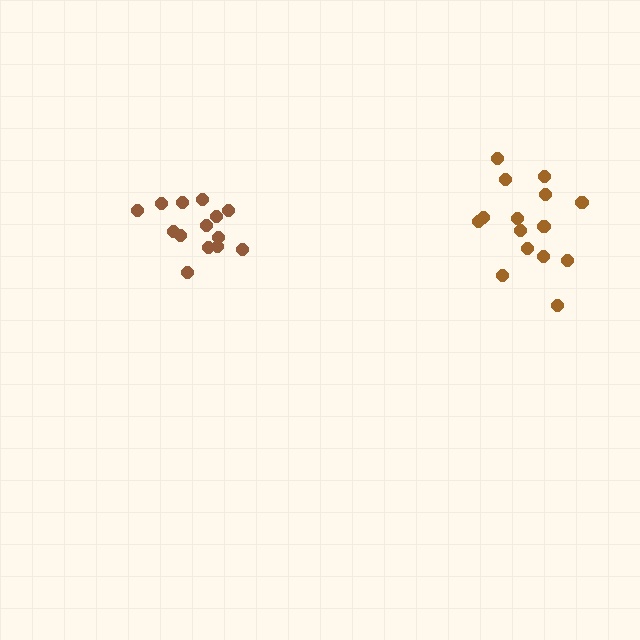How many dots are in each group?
Group 1: 15 dots, Group 2: 14 dots (29 total).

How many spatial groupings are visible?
There are 2 spatial groupings.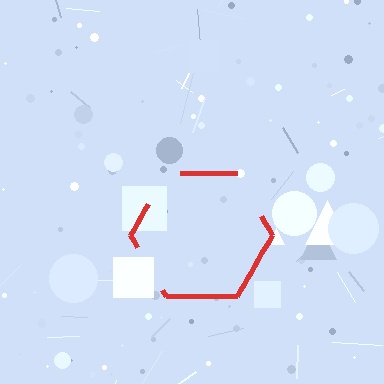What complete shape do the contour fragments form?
The contour fragments form a hexagon.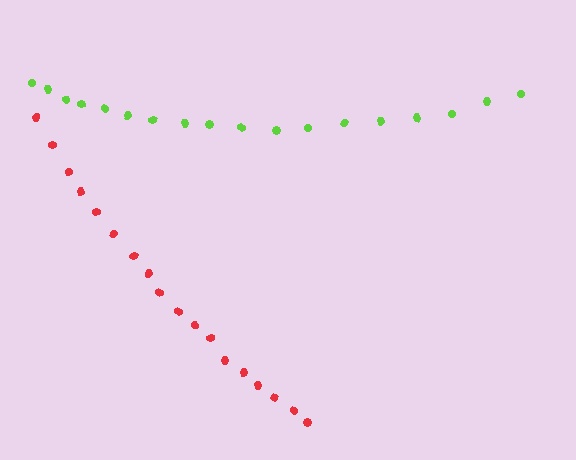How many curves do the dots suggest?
There are 2 distinct paths.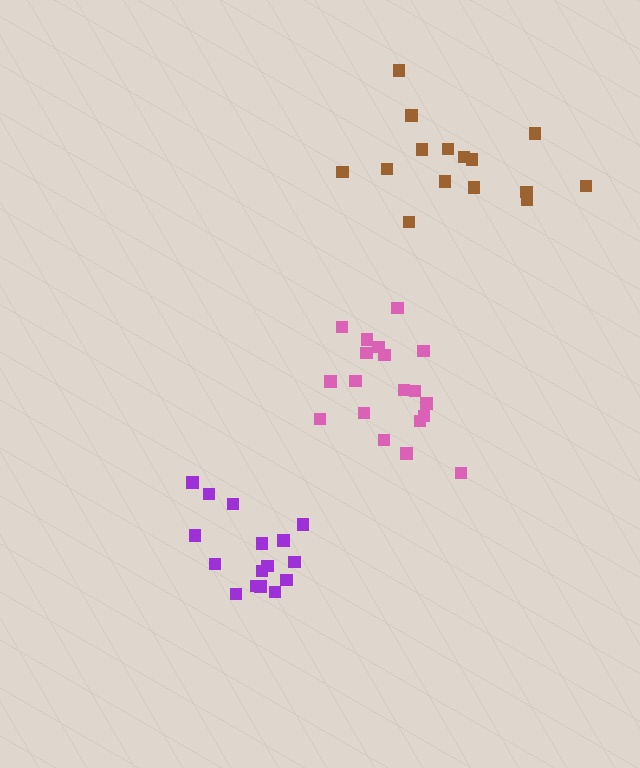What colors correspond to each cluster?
The clusters are colored: purple, pink, brown.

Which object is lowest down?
The purple cluster is bottommost.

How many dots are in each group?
Group 1: 16 dots, Group 2: 19 dots, Group 3: 15 dots (50 total).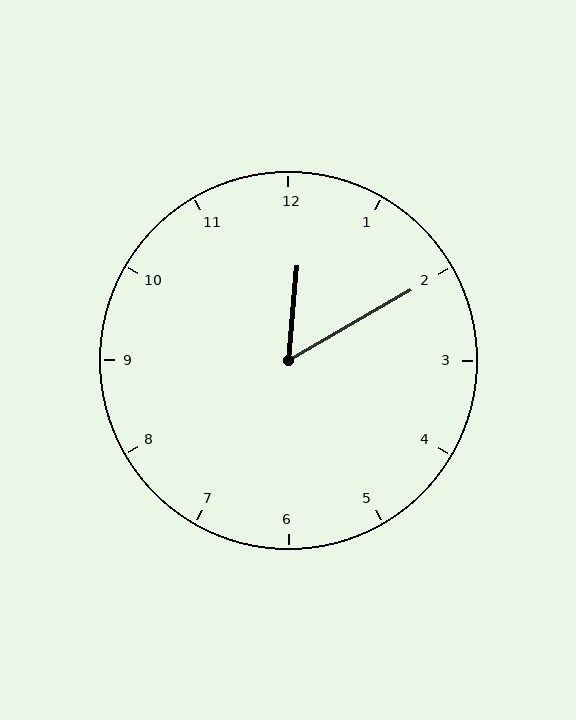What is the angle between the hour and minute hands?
Approximately 55 degrees.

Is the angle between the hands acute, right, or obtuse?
It is acute.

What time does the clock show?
12:10.